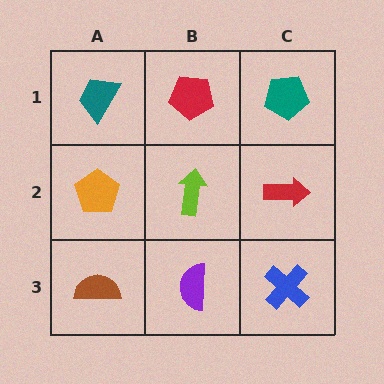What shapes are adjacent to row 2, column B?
A red pentagon (row 1, column B), a purple semicircle (row 3, column B), an orange pentagon (row 2, column A), a red arrow (row 2, column C).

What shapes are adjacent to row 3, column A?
An orange pentagon (row 2, column A), a purple semicircle (row 3, column B).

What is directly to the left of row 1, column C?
A red pentagon.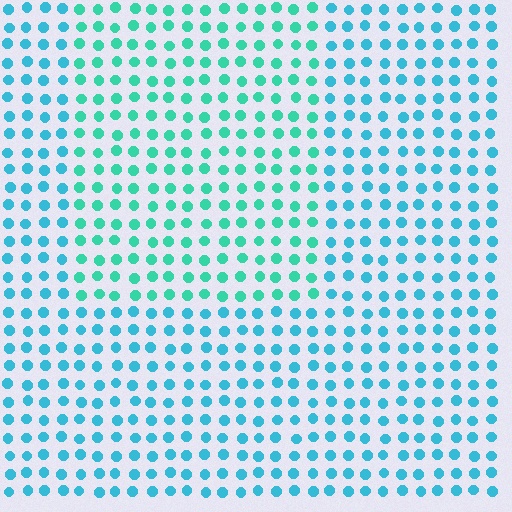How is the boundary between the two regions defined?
The boundary is defined purely by a slight shift in hue (about 28 degrees). Spacing, size, and orientation are identical on both sides.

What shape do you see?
I see a rectangle.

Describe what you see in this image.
The image is filled with small cyan elements in a uniform arrangement. A rectangle-shaped region is visible where the elements are tinted to a slightly different hue, forming a subtle color boundary.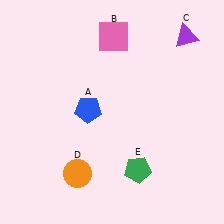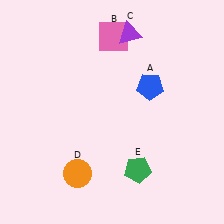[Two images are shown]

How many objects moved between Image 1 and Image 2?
2 objects moved between the two images.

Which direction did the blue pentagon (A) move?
The blue pentagon (A) moved right.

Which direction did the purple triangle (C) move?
The purple triangle (C) moved left.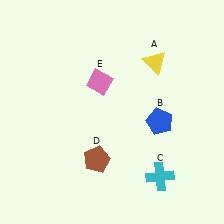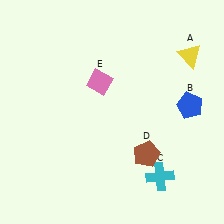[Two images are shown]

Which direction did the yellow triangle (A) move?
The yellow triangle (A) moved right.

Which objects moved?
The objects that moved are: the yellow triangle (A), the blue pentagon (B), the brown pentagon (D).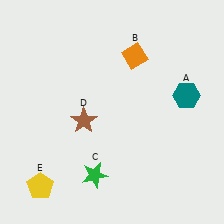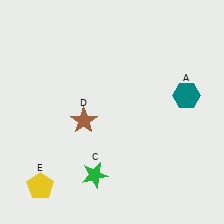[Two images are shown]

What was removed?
The orange diamond (B) was removed in Image 2.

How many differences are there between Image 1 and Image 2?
There is 1 difference between the two images.